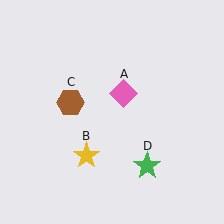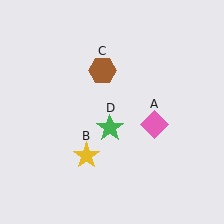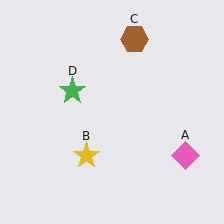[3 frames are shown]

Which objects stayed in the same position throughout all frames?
Yellow star (object B) remained stationary.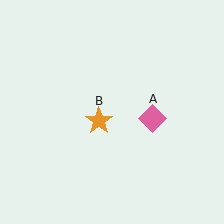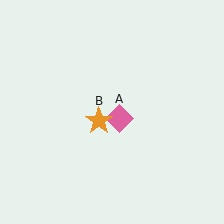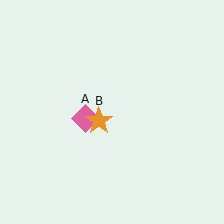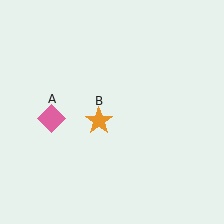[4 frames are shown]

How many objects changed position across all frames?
1 object changed position: pink diamond (object A).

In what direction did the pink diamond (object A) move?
The pink diamond (object A) moved left.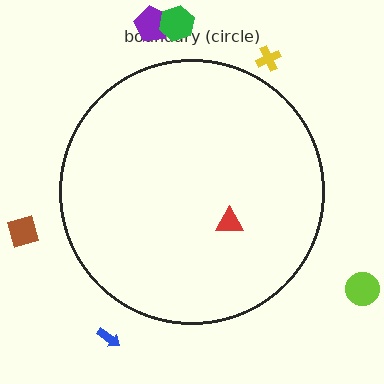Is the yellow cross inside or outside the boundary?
Outside.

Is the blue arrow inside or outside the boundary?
Outside.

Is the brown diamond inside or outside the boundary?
Outside.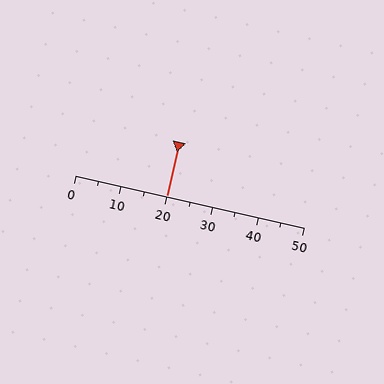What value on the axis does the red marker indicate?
The marker indicates approximately 20.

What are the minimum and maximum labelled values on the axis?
The axis runs from 0 to 50.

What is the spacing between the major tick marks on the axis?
The major ticks are spaced 10 apart.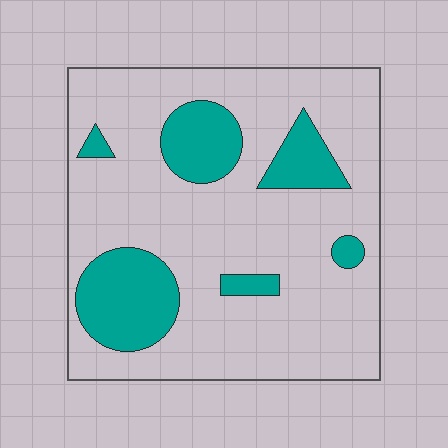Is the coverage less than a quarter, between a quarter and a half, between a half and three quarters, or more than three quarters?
Less than a quarter.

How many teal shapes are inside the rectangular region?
6.